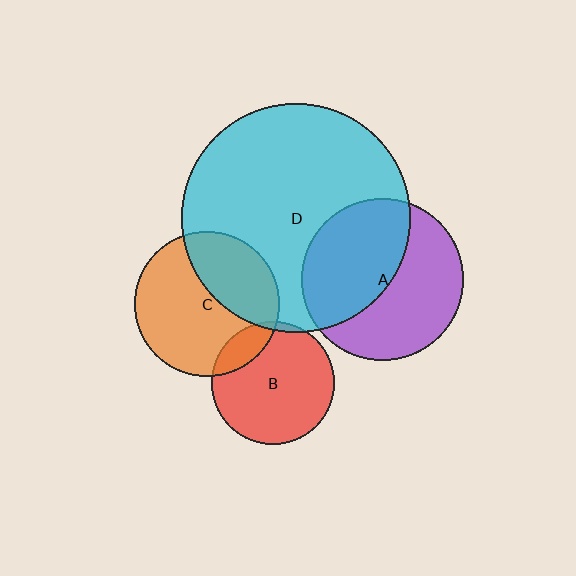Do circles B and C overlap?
Yes.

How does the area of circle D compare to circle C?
Approximately 2.5 times.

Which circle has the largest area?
Circle D (cyan).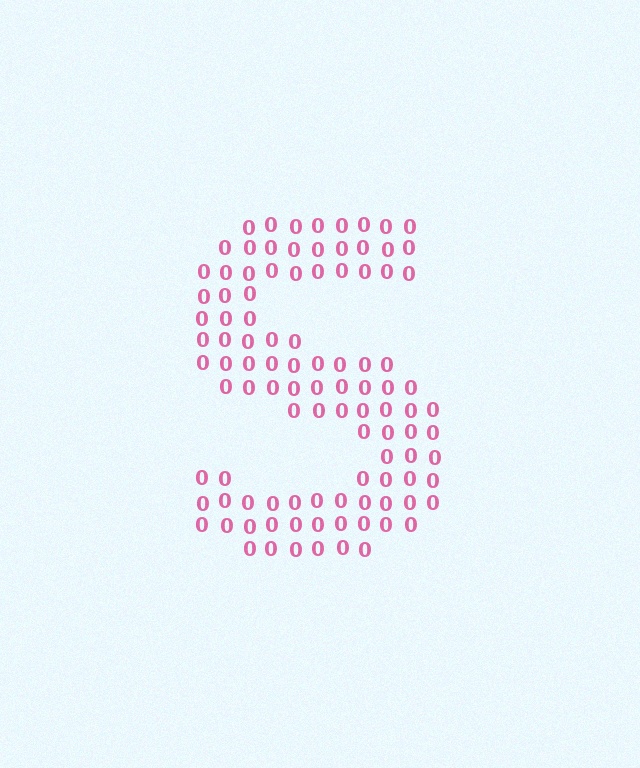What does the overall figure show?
The overall figure shows the letter S.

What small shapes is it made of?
It is made of small digit 0's.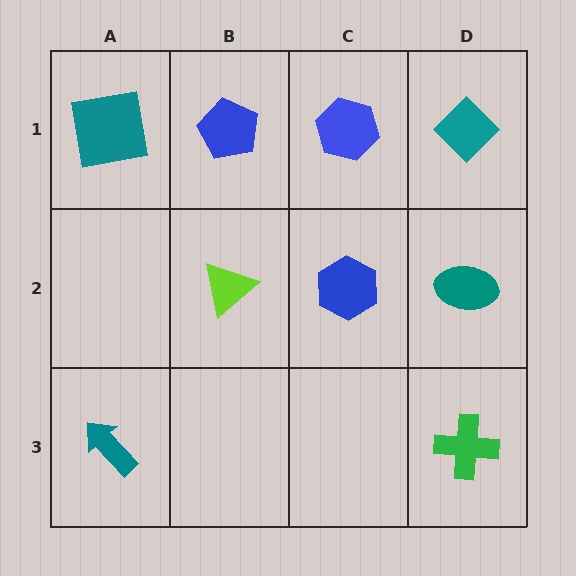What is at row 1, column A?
A teal square.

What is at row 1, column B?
A blue pentagon.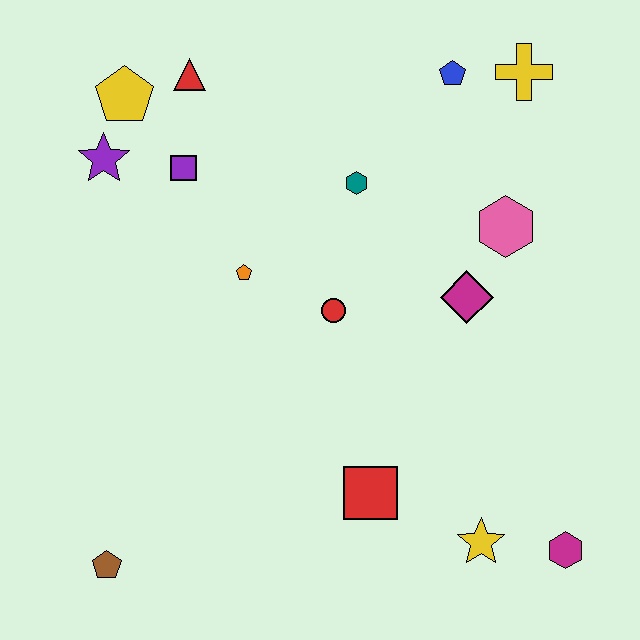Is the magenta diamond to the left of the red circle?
No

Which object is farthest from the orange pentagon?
The magenta hexagon is farthest from the orange pentagon.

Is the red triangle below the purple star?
No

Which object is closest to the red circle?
The orange pentagon is closest to the red circle.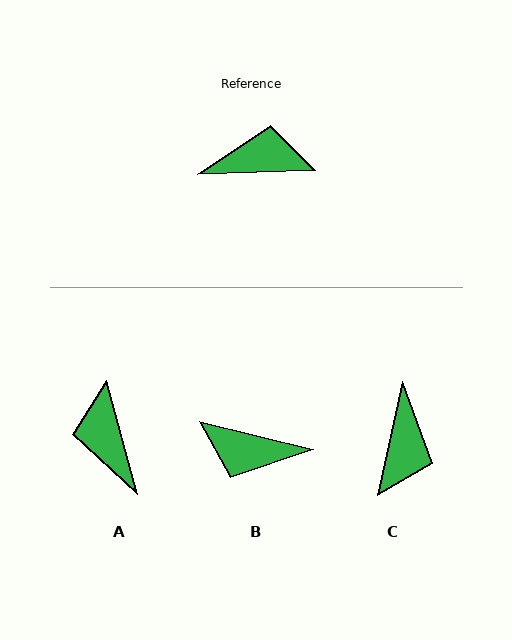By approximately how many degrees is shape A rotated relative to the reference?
Approximately 103 degrees counter-clockwise.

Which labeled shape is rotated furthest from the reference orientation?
B, about 165 degrees away.